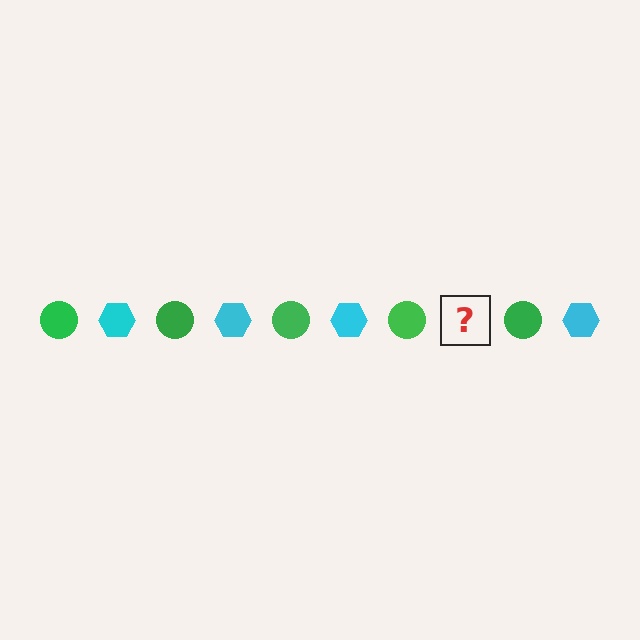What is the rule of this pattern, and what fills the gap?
The rule is that the pattern alternates between green circle and cyan hexagon. The gap should be filled with a cyan hexagon.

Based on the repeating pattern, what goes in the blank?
The blank should be a cyan hexagon.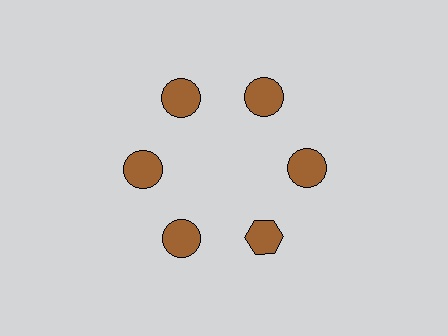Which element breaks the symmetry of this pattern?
The brown hexagon at roughly the 5 o'clock position breaks the symmetry. All other shapes are brown circles.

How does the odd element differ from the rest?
It has a different shape: hexagon instead of circle.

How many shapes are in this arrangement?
There are 6 shapes arranged in a ring pattern.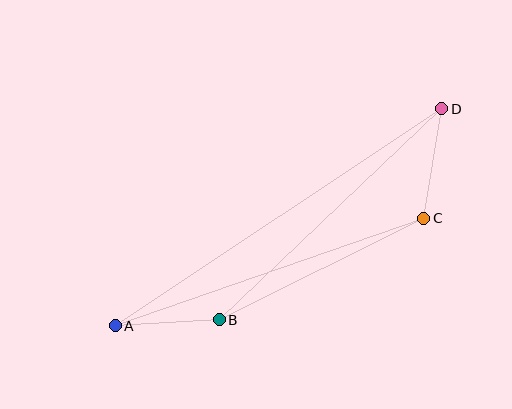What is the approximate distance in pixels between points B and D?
The distance between B and D is approximately 306 pixels.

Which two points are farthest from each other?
Points A and D are farthest from each other.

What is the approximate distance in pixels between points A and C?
The distance between A and C is approximately 327 pixels.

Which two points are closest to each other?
Points A and B are closest to each other.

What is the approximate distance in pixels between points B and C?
The distance between B and C is approximately 228 pixels.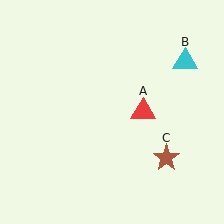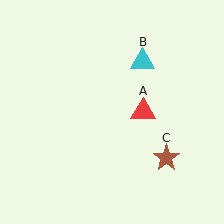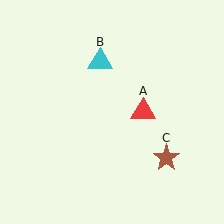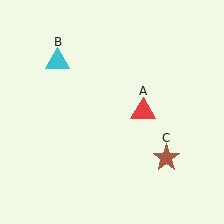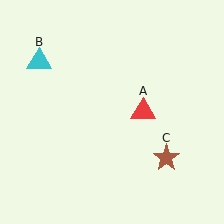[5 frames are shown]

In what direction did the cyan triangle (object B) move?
The cyan triangle (object B) moved left.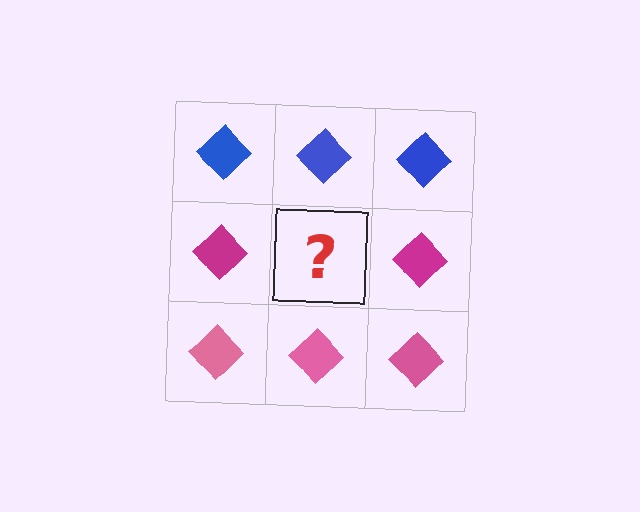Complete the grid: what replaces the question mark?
The question mark should be replaced with a magenta diamond.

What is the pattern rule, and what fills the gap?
The rule is that each row has a consistent color. The gap should be filled with a magenta diamond.